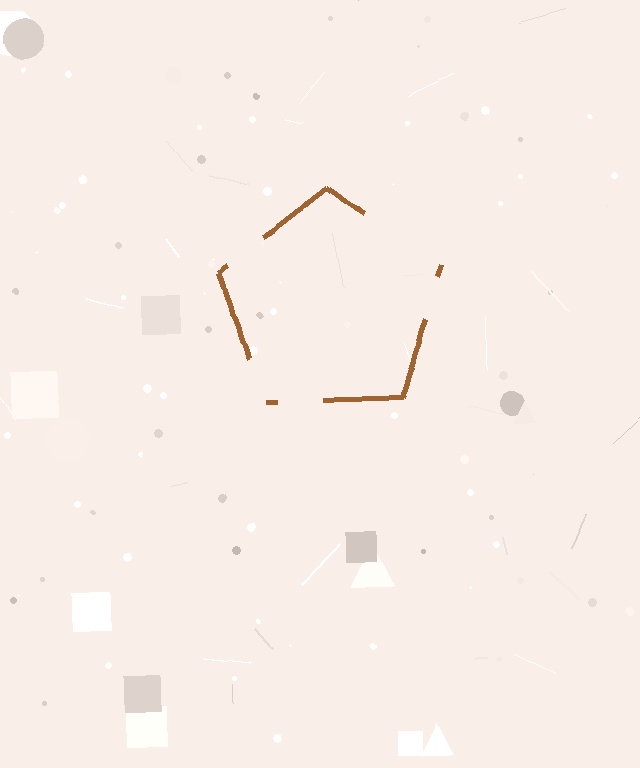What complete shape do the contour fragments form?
The contour fragments form a pentagon.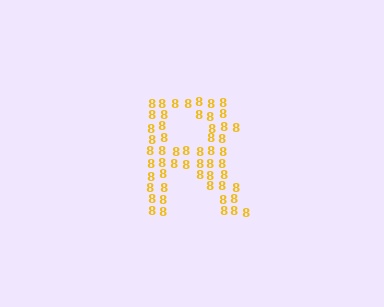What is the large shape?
The large shape is the letter R.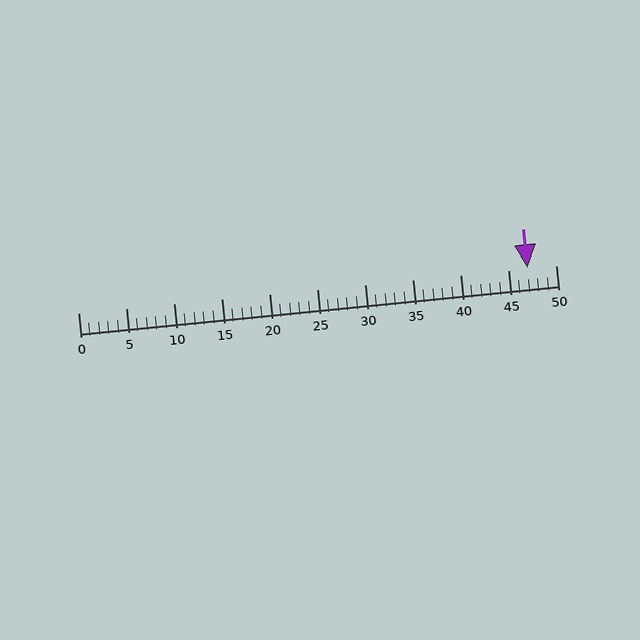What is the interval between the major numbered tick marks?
The major tick marks are spaced 5 units apart.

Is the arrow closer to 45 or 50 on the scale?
The arrow is closer to 45.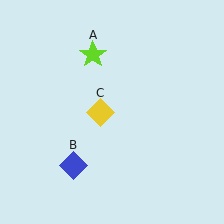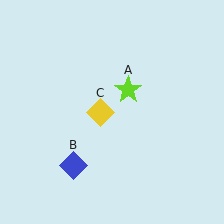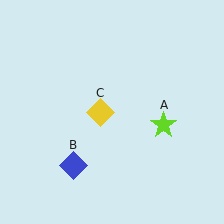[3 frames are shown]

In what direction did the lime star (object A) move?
The lime star (object A) moved down and to the right.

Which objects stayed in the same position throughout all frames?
Blue diamond (object B) and yellow diamond (object C) remained stationary.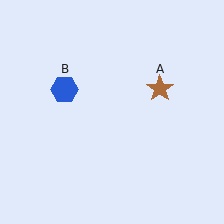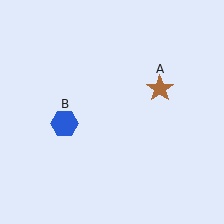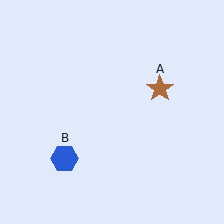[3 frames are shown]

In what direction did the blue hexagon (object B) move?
The blue hexagon (object B) moved down.